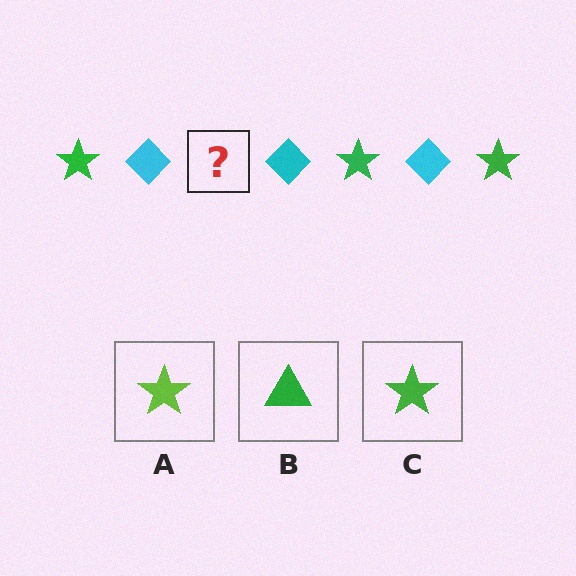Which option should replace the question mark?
Option C.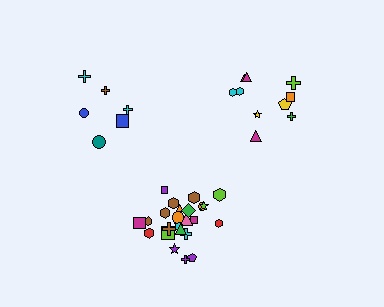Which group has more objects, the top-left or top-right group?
The top-right group.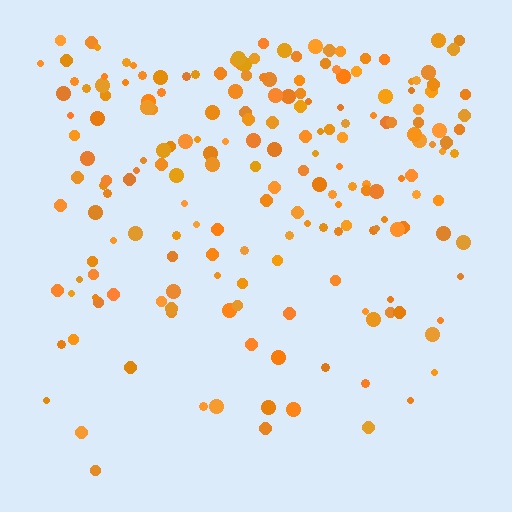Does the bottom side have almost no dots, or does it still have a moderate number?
Still a moderate number, just noticeably fewer than the top.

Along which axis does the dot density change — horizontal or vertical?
Vertical.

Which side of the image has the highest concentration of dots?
The top.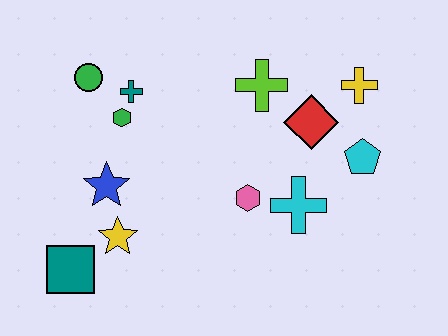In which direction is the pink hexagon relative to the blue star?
The pink hexagon is to the right of the blue star.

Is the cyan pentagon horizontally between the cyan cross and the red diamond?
No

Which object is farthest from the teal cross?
The cyan pentagon is farthest from the teal cross.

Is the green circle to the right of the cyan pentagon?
No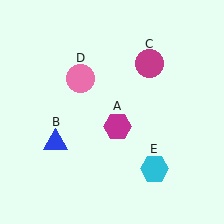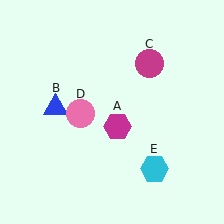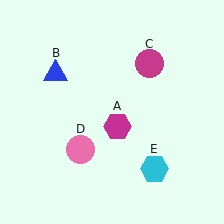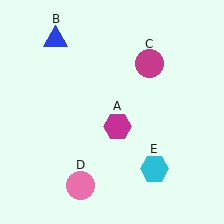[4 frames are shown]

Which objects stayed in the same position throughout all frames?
Magenta hexagon (object A) and magenta circle (object C) and cyan hexagon (object E) remained stationary.